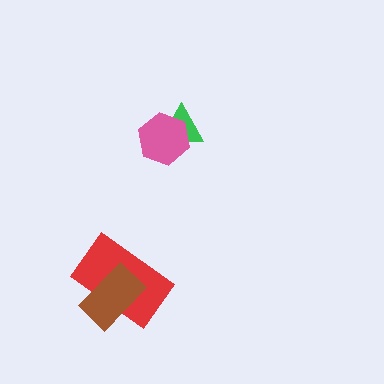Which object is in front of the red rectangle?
The brown rectangle is in front of the red rectangle.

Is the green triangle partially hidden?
Yes, it is partially covered by another shape.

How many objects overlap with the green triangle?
1 object overlaps with the green triangle.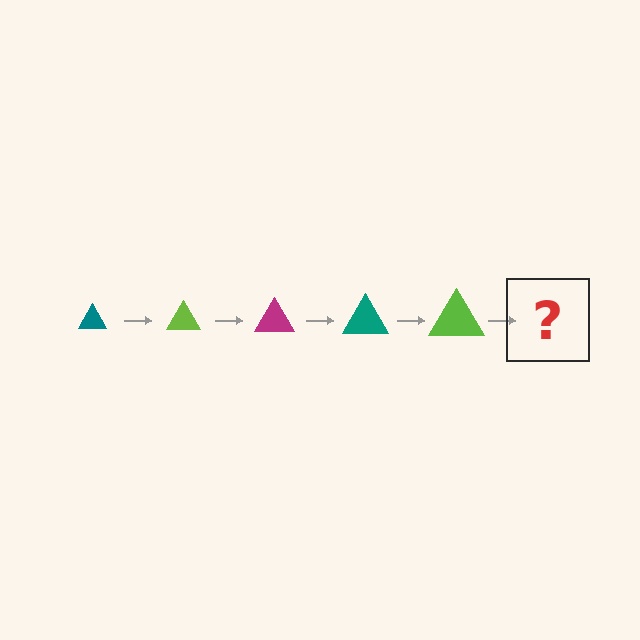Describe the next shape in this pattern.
It should be a magenta triangle, larger than the previous one.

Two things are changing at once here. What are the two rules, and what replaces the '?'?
The two rules are that the triangle grows larger each step and the color cycles through teal, lime, and magenta. The '?' should be a magenta triangle, larger than the previous one.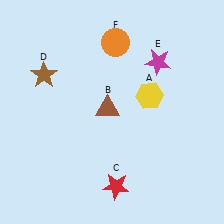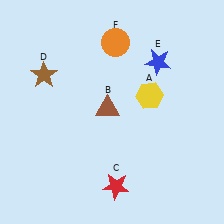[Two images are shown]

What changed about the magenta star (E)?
In Image 1, E is magenta. In Image 2, it changed to blue.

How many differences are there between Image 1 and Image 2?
There is 1 difference between the two images.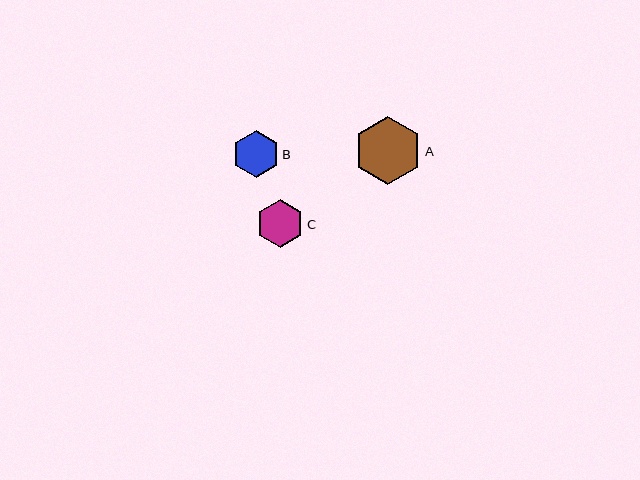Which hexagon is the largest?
Hexagon A is the largest with a size of approximately 68 pixels.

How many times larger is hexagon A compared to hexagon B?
Hexagon A is approximately 1.5 times the size of hexagon B.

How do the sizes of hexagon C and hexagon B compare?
Hexagon C and hexagon B are approximately the same size.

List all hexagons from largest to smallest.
From largest to smallest: A, C, B.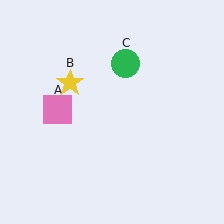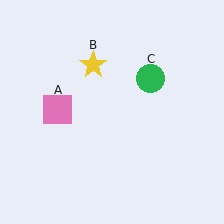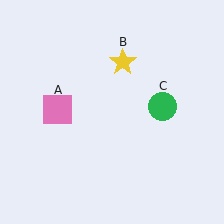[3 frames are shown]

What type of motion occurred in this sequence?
The yellow star (object B), green circle (object C) rotated clockwise around the center of the scene.